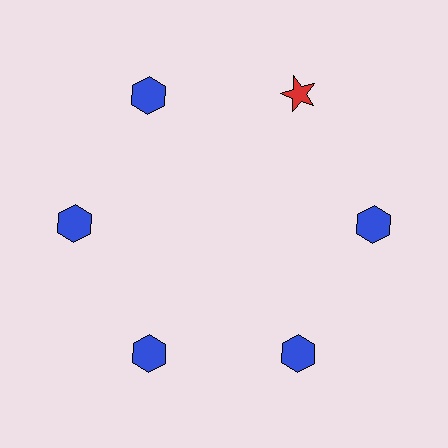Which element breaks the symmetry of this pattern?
The red star at roughly the 1 o'clock position breaks the symmetry. All other shapes are blue hexagons.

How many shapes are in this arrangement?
There are 6 shapes arranged in a ring pattern.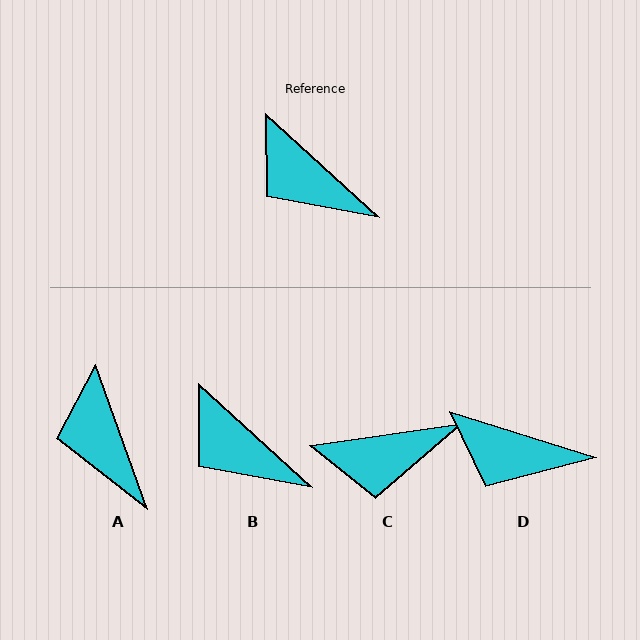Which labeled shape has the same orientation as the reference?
B.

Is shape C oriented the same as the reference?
No, it is off by about 51 degrees.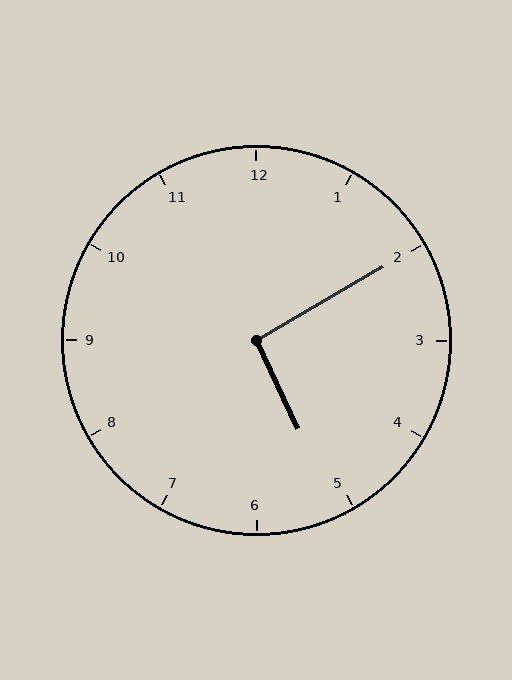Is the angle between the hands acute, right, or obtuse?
It is right.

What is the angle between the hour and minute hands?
Approximately 95 degrees.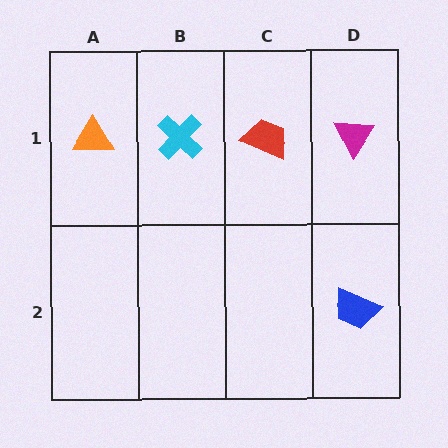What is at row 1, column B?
A cyan cross.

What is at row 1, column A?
An orange triangle.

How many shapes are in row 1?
4 shapes.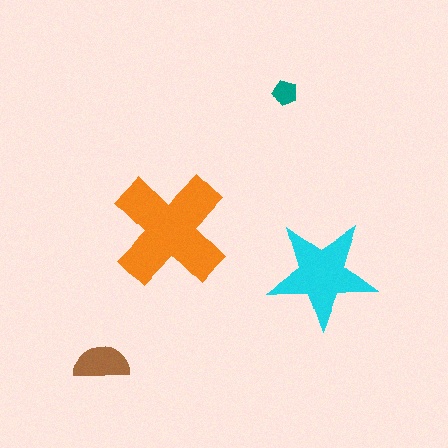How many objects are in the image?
There are 4 objects in the image.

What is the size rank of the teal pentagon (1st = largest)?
4th.